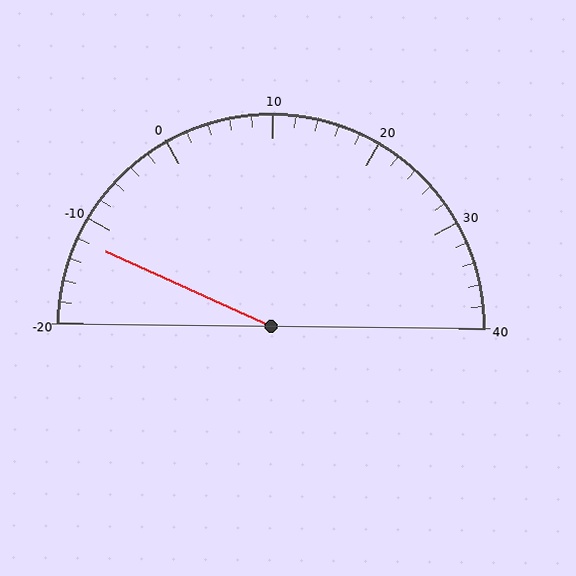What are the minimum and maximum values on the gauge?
The gauge ranges from -20 to 40.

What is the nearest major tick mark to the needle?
The nearest major tick mark is -10.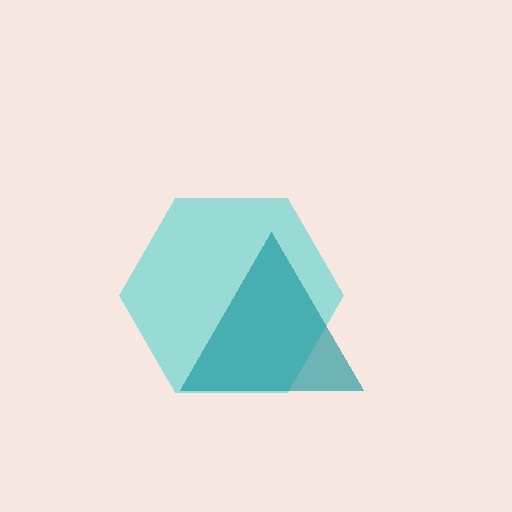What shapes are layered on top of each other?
The layered shapes are: a cyan hexagon, a teal triangle.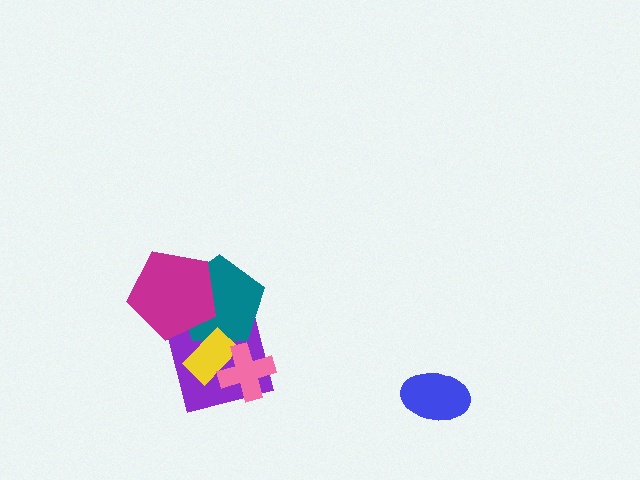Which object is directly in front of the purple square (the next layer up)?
The teal pentagon is directly in front of the purple square.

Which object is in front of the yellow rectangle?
The pink cross is in front of the yellow rectangle.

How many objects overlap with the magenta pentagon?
2 objects overlap with the magenta pentagon.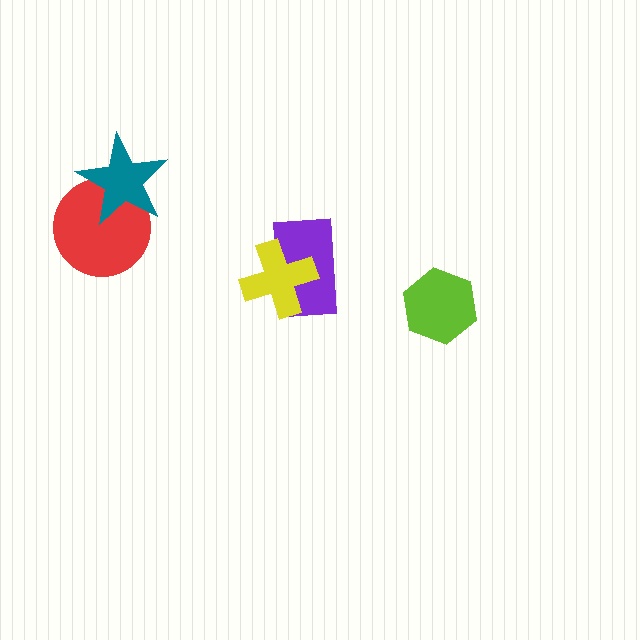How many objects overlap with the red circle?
1 object overlaps with the red circle.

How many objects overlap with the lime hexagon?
0 objects overlap with the lime hexagon.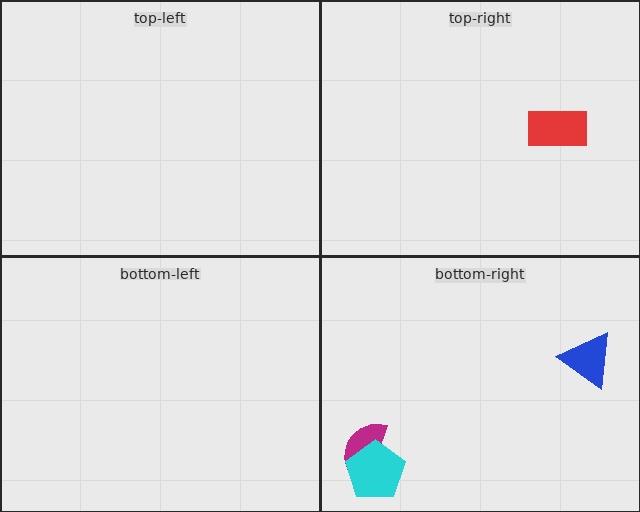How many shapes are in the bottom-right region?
3.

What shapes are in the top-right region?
The red rectangle.